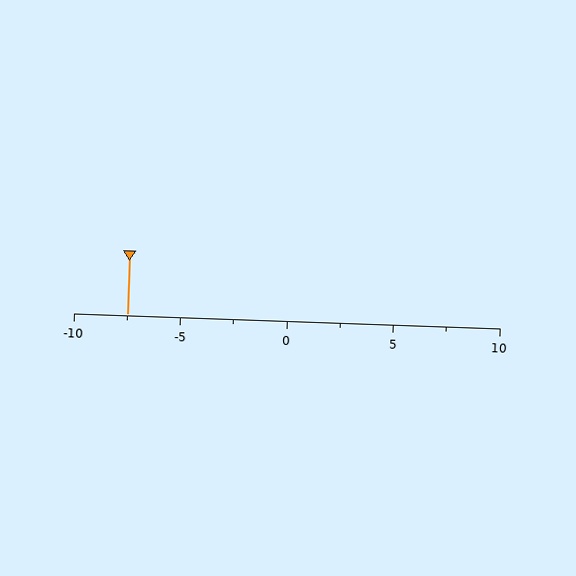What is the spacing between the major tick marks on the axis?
The major ticks are spaced 5 apart.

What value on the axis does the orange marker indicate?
The marker indicates approximately -7.5.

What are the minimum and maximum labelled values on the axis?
The axis runs from -10 to 10.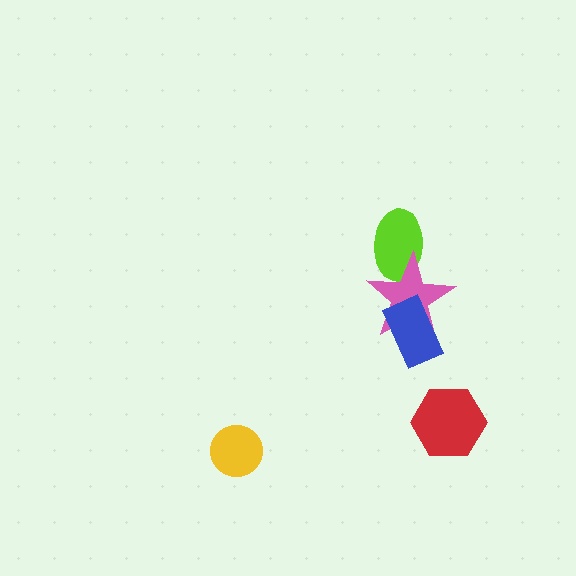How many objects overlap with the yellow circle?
0 objects overlap with the yellow circle.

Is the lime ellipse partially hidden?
Yes, it is partially covered by another shape.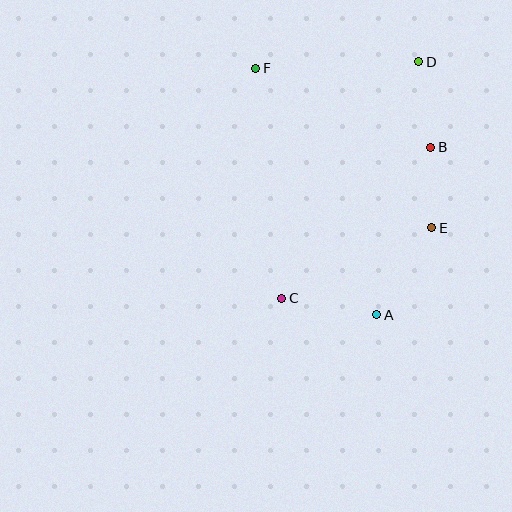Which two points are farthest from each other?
Points A and F are farthest from each other.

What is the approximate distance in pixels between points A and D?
The distance between A and D is approximately 256 pixels.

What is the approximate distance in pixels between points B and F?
The distance between B and F is approximately 192 pixels.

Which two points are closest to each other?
Points B and E are closest to each other.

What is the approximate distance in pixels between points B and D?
The distance between B and D is approximately 86 pixels.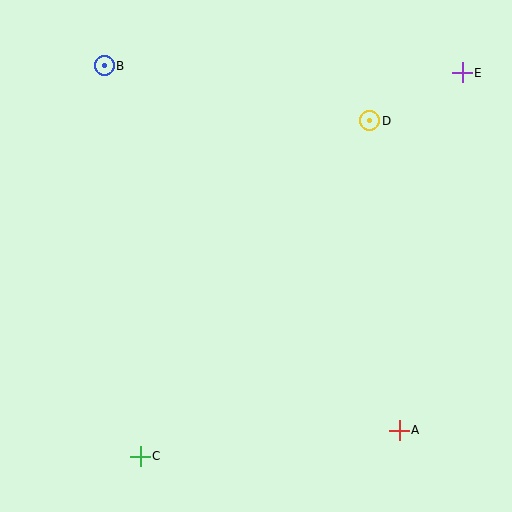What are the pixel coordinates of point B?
Point B is at (104, 66).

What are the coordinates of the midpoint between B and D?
The midpoint between B and D is at (237, 93).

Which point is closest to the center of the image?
Point D at (370, 121) is closest to the center.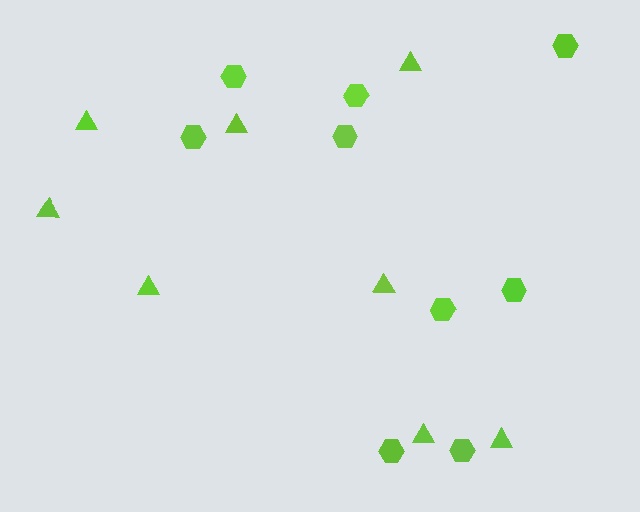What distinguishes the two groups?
There are 2 groups: one group of hexagons (9) and one group of triangles (8).